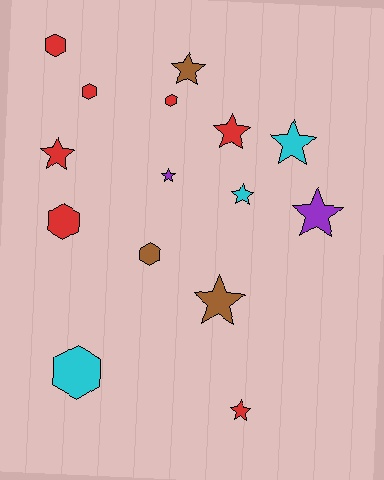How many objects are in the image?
There are 15 objects.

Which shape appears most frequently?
Star, with 9 objects.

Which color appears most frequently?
Red, with 7 objects.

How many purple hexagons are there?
There are no purple hexagons.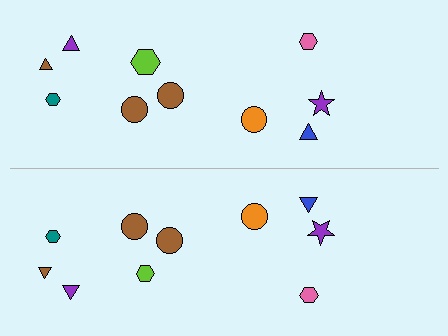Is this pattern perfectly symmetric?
No, the pattern is not perfectly symmetric. The lime hexagon on the bottom side has a different size than its mirror counterpart.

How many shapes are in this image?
There are 20 shapes in this image.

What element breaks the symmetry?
The lime hexagon on the bottom side has a different size than its mirror counterpart.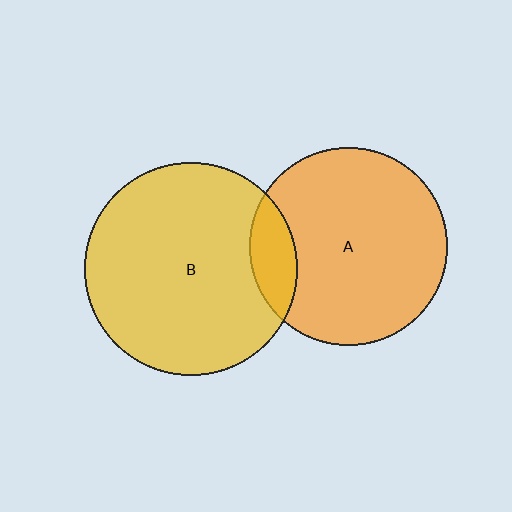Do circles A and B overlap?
Yes.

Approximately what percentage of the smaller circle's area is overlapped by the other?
Approximately 15%.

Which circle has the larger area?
Circle B (yellow).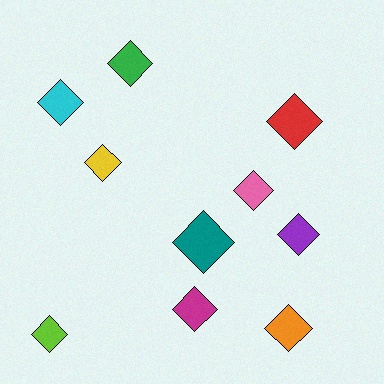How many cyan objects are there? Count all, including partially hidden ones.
There is 1 cyan object.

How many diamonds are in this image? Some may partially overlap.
There are 10 diamonds.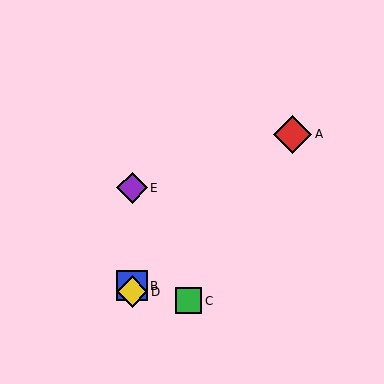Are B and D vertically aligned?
Yes, both are at x≈132.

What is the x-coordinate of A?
Object A is at x≈293.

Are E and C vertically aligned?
No, E is at x≈132 and C is at x≈189.